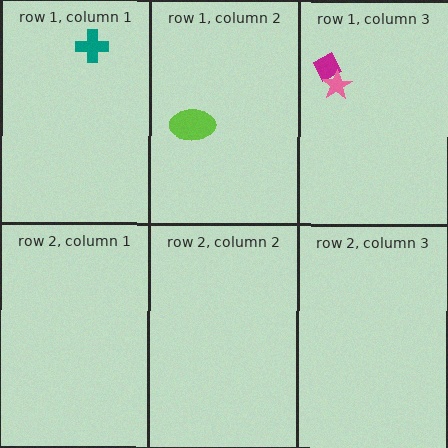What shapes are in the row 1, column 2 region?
The lime ellipse.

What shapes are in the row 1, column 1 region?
The teal cross.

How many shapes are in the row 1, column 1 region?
1.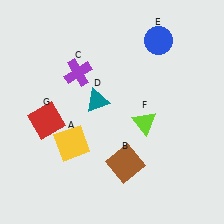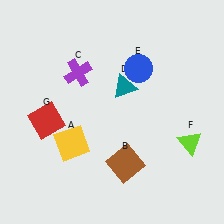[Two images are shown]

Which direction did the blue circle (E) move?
The blue circle (E) moved down.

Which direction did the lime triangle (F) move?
The lime triangle (F) moved right.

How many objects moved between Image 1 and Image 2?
3 objects moved between the two images.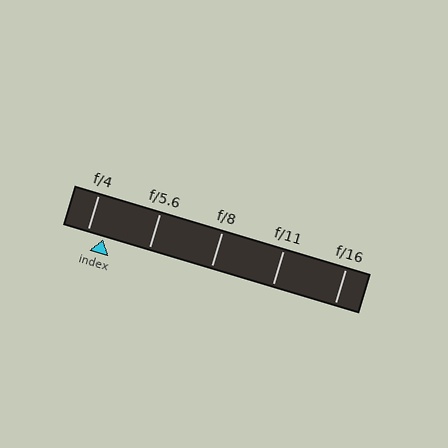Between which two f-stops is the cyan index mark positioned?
The index mark is between f/4 and f/5.6.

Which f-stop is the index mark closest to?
The index mark is closest to f/4.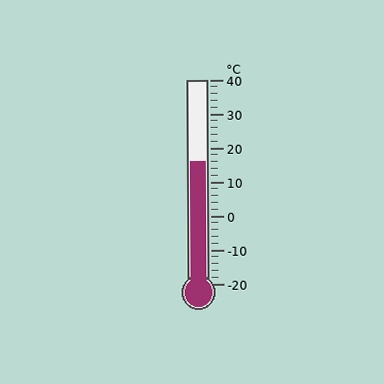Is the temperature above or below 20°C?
The temperature is below 20°C.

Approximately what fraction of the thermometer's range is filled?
The thermometer is filled to approximately 60% of its range.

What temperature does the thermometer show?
The thermometer shows approximately 16°C.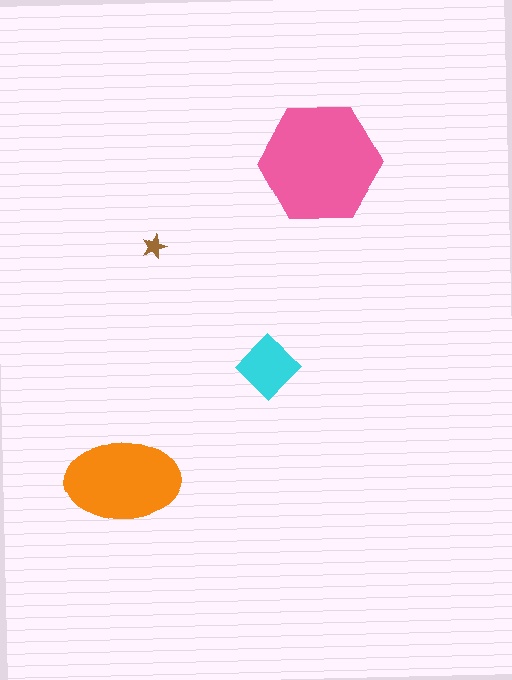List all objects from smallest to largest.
The brown star, the cyan diamond, the orange ellipse, the pink hexagon.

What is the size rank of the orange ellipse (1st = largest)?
2nd.